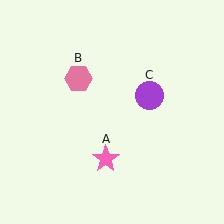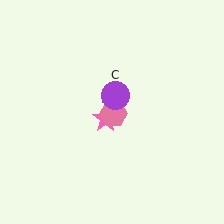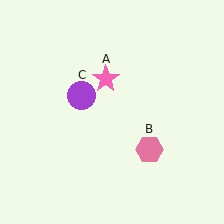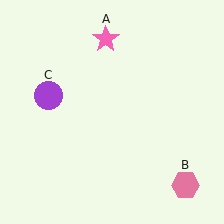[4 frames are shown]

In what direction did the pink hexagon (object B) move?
The pink hexagon (object B) moved down and to the right.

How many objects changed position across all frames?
3 objects changed position: pink star (object A), pink hexagon (object B), purple circle (object C).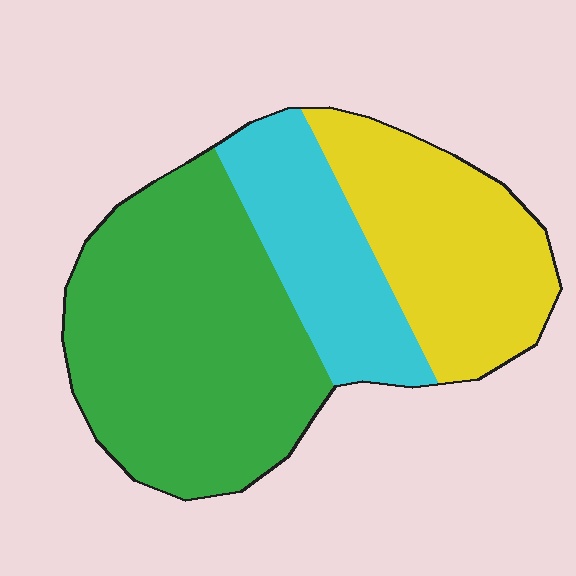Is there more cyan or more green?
Green.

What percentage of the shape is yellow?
Yellow takes up between a quarter and a half of the shape.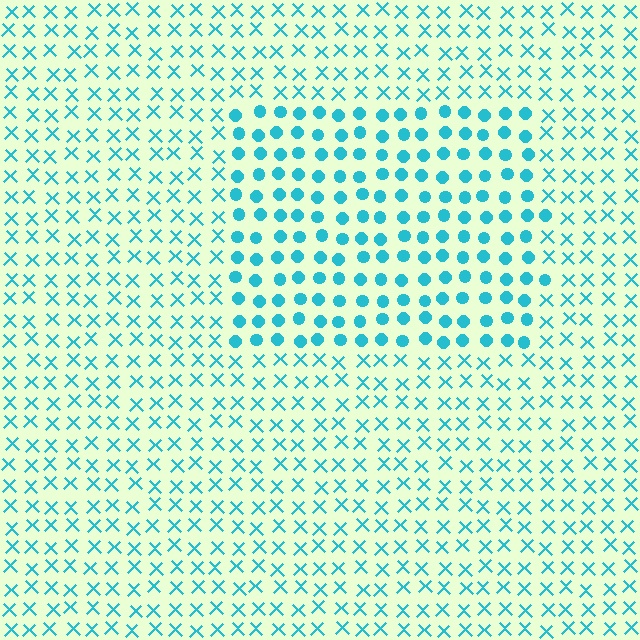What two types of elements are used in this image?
The image uses circles inside the rectangle region and X marks outside it.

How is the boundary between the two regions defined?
The boundary is defined by a change in element shape: circles inside vs. X marks outside. All elements share the same color and spacing.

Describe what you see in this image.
The image is filled with small cyan elements arranged in a uniform grid. A rectangle-shaped region contains circles, while the surrounding area contains X marks. The boundary is defined purely by the change in element shape.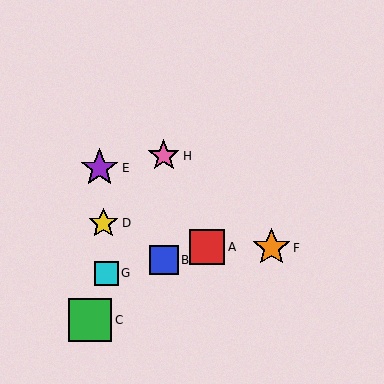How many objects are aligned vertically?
2 objects (B, H) are aligned vertically.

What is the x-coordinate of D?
Object D is at x≈103.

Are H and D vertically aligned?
No, H is at x≈164 and D is at x≈103.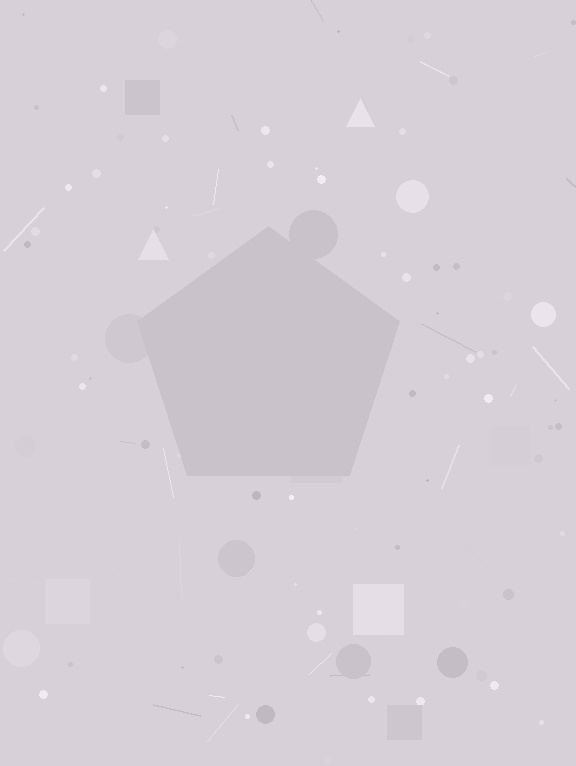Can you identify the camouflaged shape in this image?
The camouflaged shape is a pentagon.